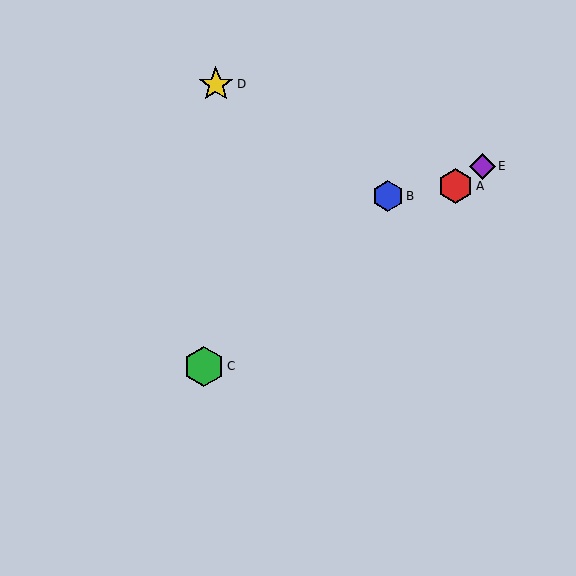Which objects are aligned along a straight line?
Objects A, C, E are aligned along a straight line.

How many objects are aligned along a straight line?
3 objects (A, C, E) are aligned along a straight line.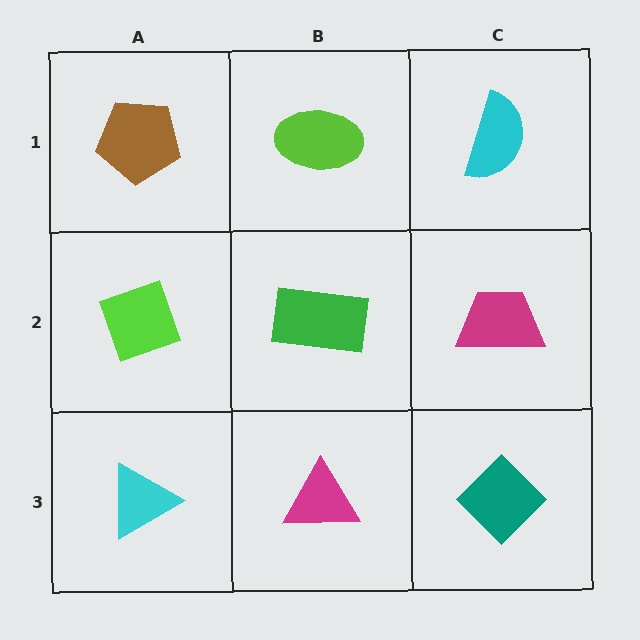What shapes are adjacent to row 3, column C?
A magenta trapezoid (row 2, column C), a magenta triangle (row 3, column B).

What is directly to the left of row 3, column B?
A cyan triangle.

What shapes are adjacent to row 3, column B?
A green rectangle (row 2, column B), a cyan triangle (row 3, column A), a teal diamond (row 3, column C).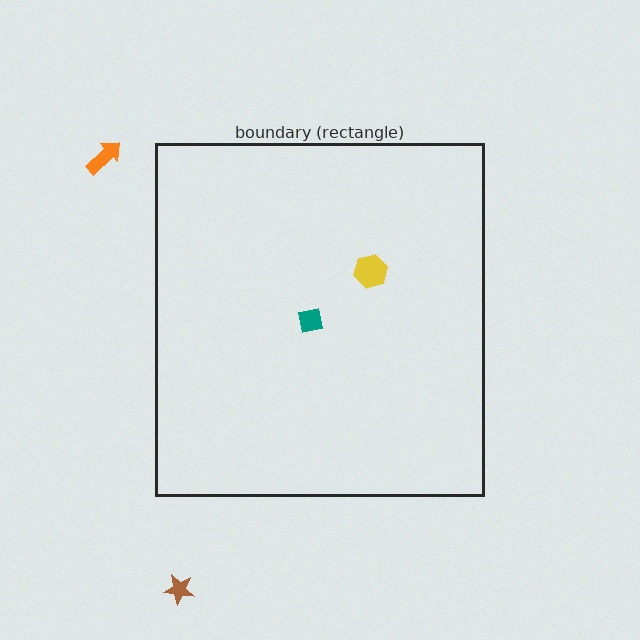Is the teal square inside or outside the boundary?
Inside.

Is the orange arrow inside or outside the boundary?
Outside.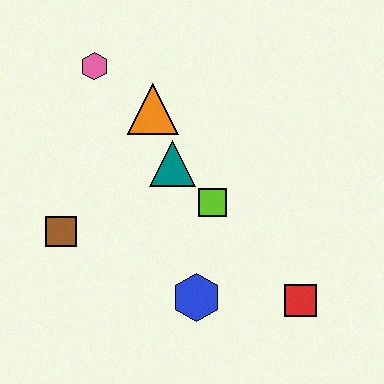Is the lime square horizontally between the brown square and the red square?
Yes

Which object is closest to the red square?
The blue hexagon is closest to the red square.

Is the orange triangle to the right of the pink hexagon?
Yes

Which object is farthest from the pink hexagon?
The red square is farthest from the pink hexagon.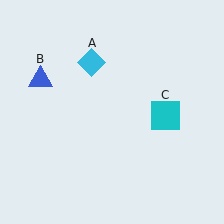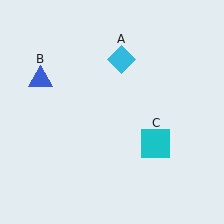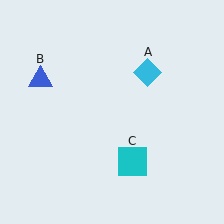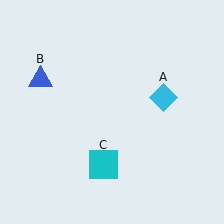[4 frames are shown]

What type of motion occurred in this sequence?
The cyan diamond (object A), cyan square (object C) rotated clockwise around the center of the scene.